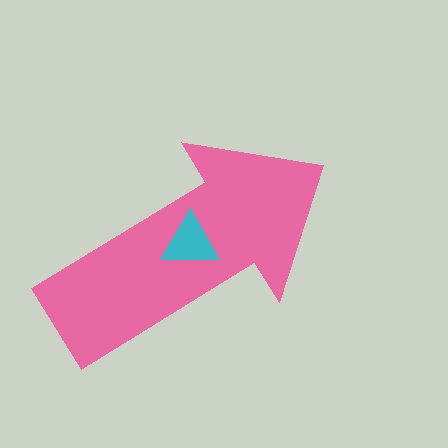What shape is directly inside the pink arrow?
The cyan triangle.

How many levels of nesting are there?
2.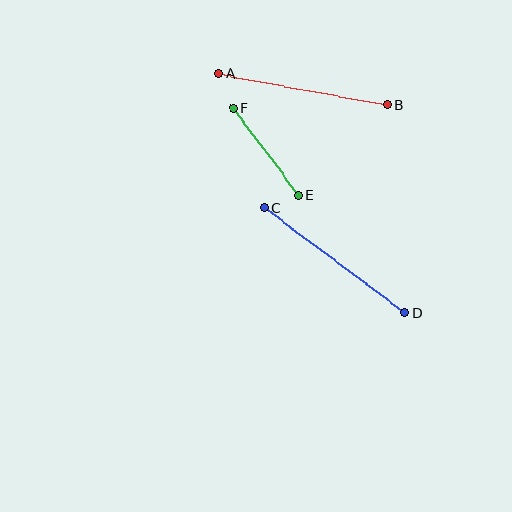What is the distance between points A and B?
The distance is approximately 171 pixels.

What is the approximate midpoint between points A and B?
The midpoint is at approximately (303, 89) pixels.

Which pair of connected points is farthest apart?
Points C and D are farthest apart.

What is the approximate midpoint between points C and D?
The midpoint is at approximately (335, 260) pixels.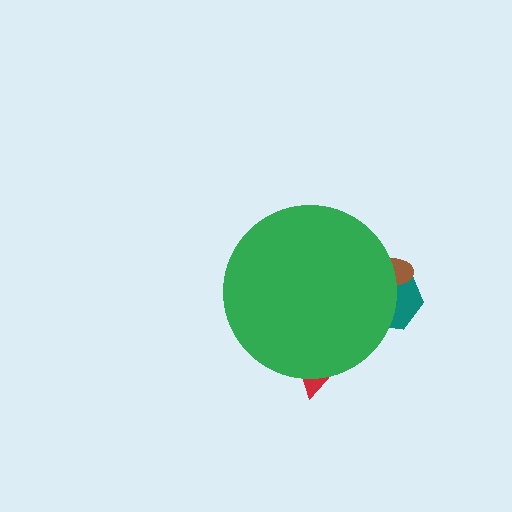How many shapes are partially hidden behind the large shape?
3 shapes are partially hidden.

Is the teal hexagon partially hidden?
Yes, the teal hexagon is partially hidden behind the green circle.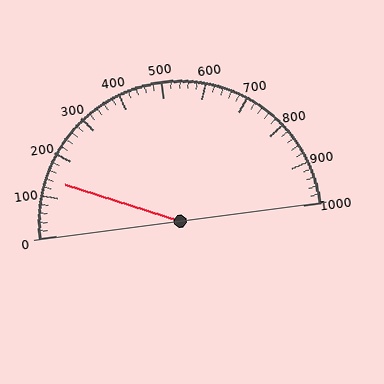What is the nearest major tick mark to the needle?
The nearest major tick mark is 100.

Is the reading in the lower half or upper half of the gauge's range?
The reading is in the lower half of the range (0 to 1000).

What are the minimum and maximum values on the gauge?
The gauge ranges from 0 to 1000.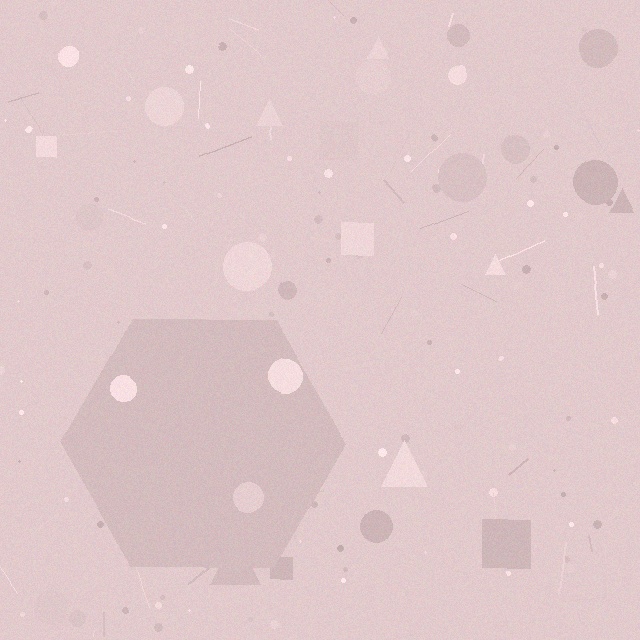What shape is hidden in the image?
A hexagon is hidden in the image.